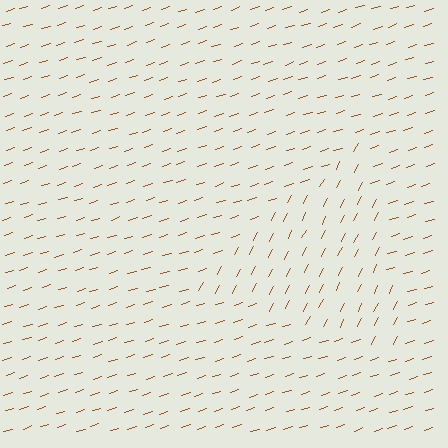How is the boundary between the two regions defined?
The boundary is defined purely by a change in line orientation (approximately 45 degrees difference). All lines are the same color and thickness.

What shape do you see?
I see a triangle.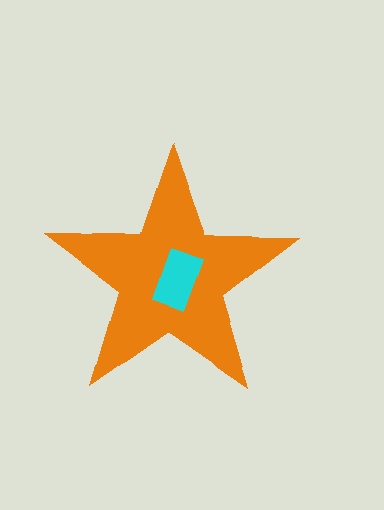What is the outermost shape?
The orange star.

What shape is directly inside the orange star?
The cyan rectangle.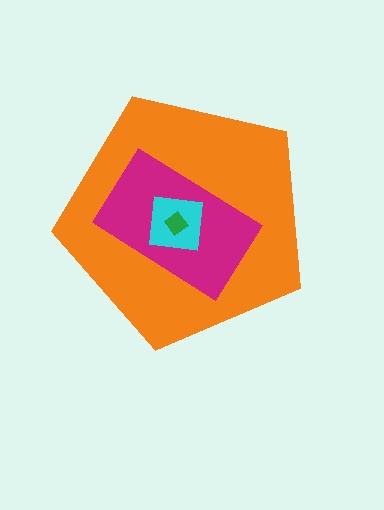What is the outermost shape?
The orange pentagon.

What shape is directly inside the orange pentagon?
The magenta rectangle.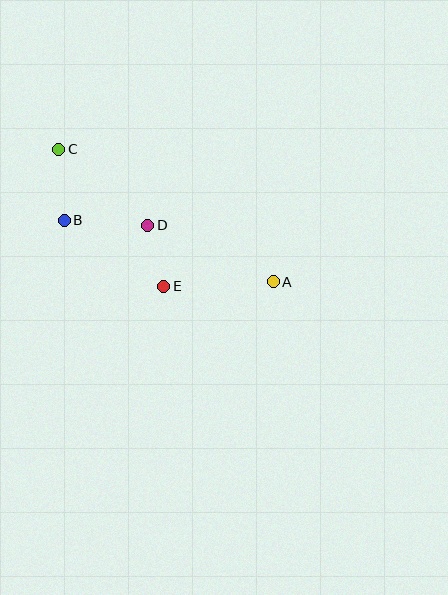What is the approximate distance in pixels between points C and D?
The distance between C and D is approximately 117 pixels.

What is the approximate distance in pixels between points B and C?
The distance between B and C is approximately 71 pixels.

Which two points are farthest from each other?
Points A and C are farthest from each other.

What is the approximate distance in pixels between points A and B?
The distance between A and B is approximately 218 pixels.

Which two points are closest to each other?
Points D and E are closest to each other.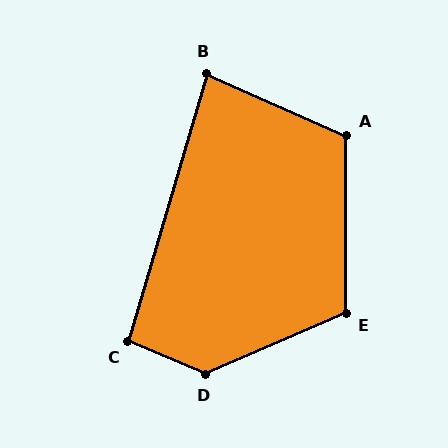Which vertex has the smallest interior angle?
B, at approximately 83 degrees.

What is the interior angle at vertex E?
Approximately 114 degrees (obtuse).